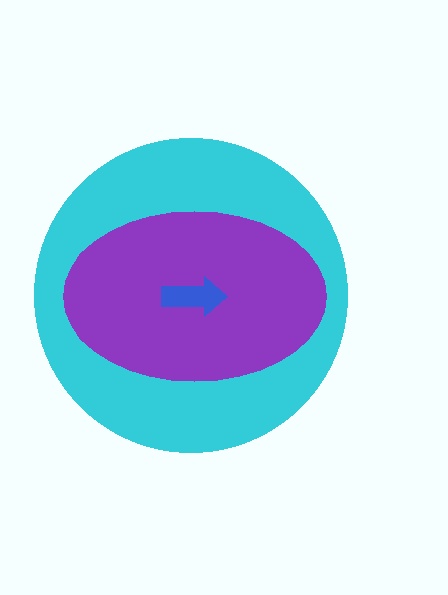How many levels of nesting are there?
3.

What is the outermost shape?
The cyan circle.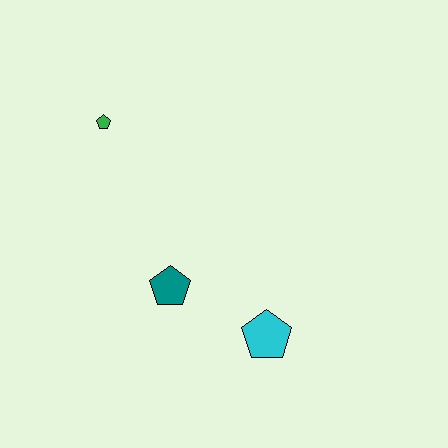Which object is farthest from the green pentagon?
The cyan pentagon is farthest from the green pentagon.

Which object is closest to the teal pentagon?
The cyan pentagon is closest to the teal pentagon.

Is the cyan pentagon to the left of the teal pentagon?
No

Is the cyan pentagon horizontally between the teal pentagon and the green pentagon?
No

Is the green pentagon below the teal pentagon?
No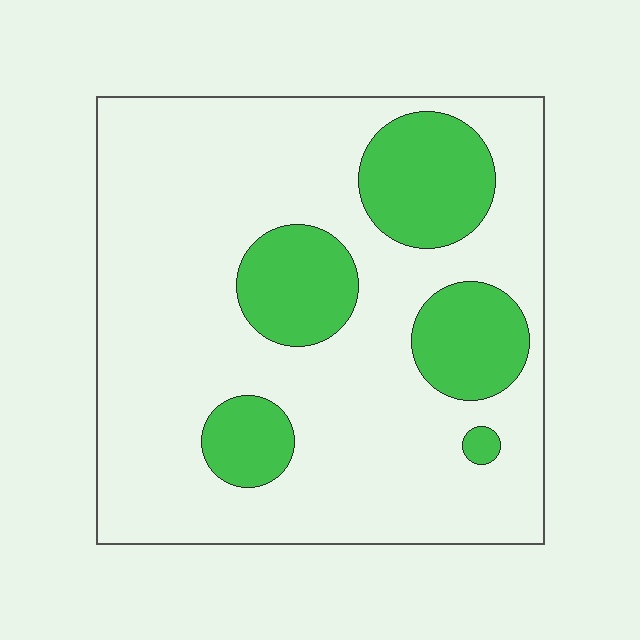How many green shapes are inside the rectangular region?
5.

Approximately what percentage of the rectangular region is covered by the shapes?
Approximately 25%.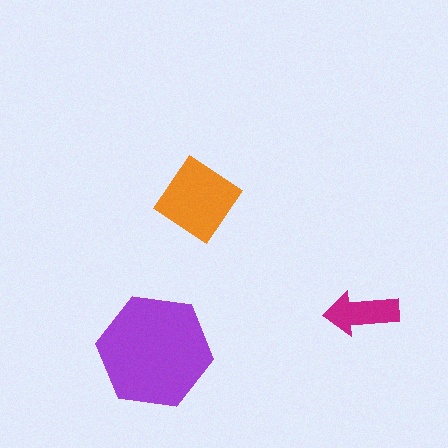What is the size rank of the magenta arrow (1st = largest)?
3rd.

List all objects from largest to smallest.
The purple hexagon, the orange diamond, the magenta arrow.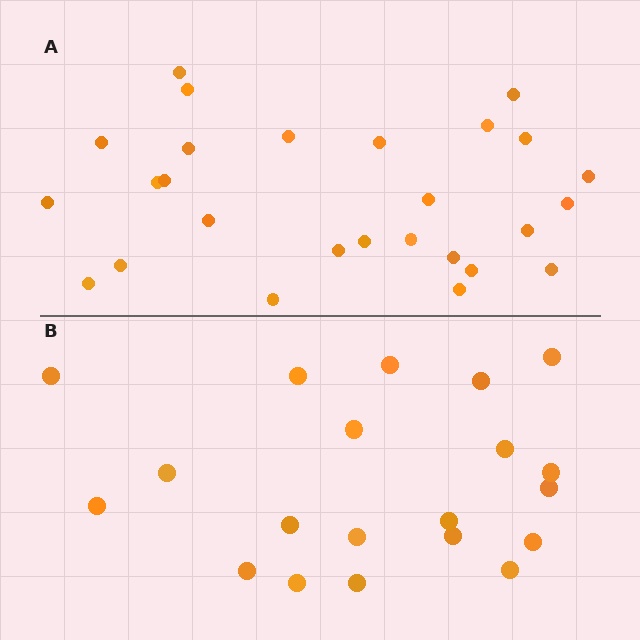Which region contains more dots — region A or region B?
Region A (the top region) has more dots.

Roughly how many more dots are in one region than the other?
Region A has roughly 8 or so more dots than region B.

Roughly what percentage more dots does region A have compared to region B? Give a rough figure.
About 35% more.